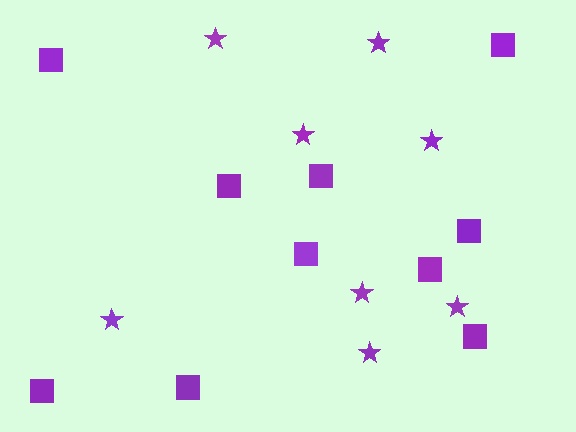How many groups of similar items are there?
There are 2 groups: one group of squares (10) and one group of stars (8).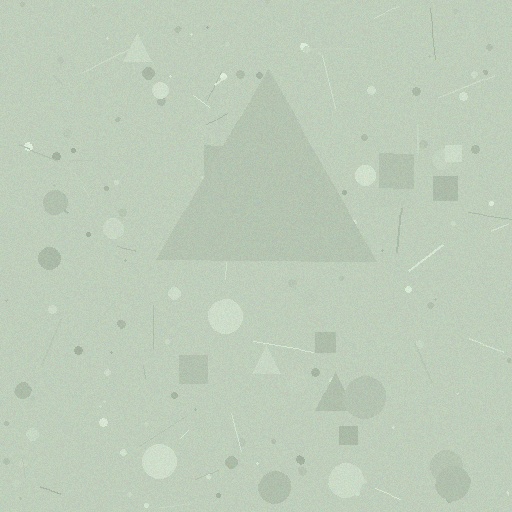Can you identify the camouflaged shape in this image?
The camouflaged shape is a triangle.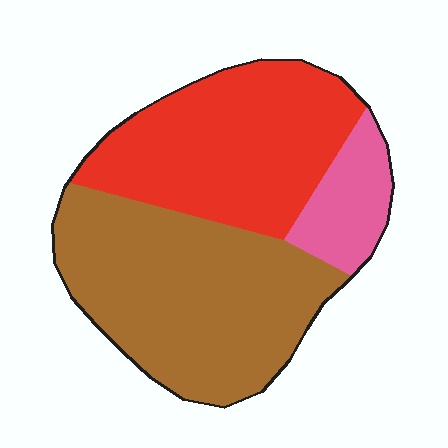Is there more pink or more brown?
Brown.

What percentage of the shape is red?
Red covers around 40% of the shape.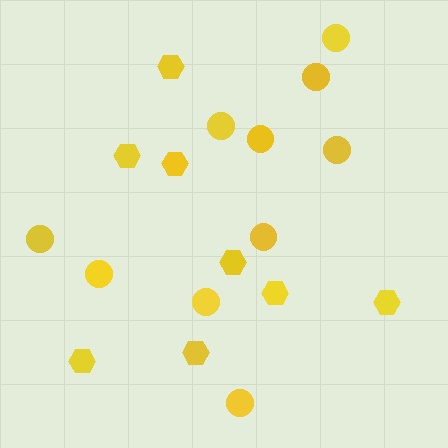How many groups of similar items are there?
There are 2 groups: one group of hexagons (8) and one group of circles (10).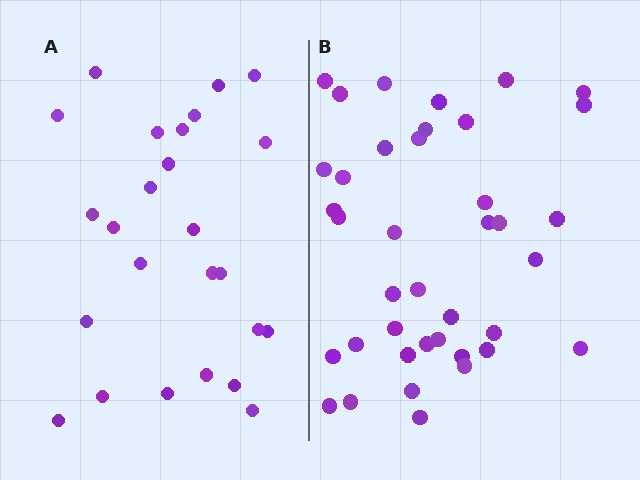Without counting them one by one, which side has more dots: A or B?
Region B (the right region) has more dots.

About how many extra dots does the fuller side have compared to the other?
Region B has approximately 15 more dots than region A.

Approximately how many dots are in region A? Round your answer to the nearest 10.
About 20 dots. (The exact count is 25, which rounds to 20.)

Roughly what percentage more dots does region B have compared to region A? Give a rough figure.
About 55% more.